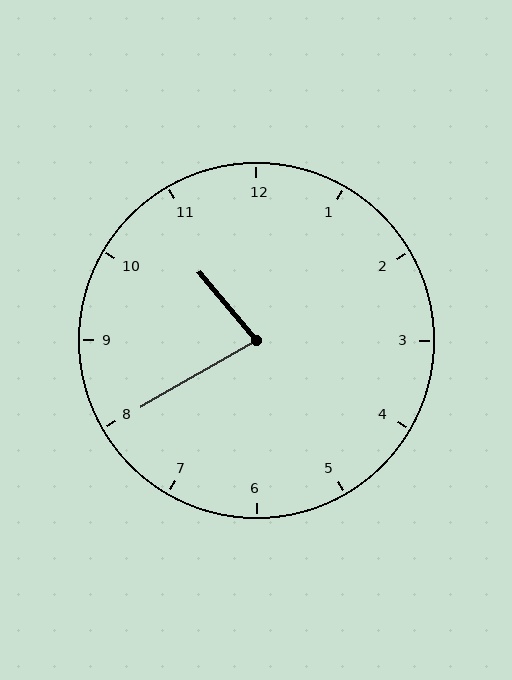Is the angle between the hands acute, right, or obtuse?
It is acute.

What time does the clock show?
10:40.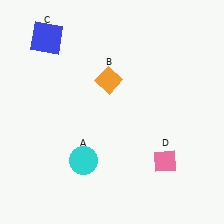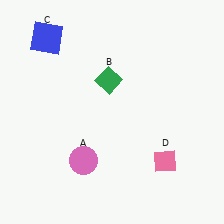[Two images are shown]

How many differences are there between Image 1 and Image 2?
There are 2 differences between the two images.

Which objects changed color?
A changed from cyan to pink. B changed from orange to green.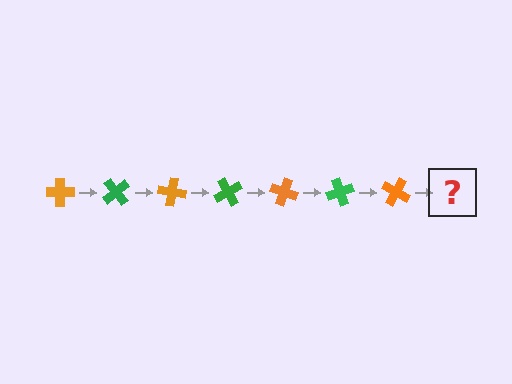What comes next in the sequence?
The next element should be a green cross, rotated 350 degrees from the start.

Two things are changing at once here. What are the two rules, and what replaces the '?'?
The two rules are that it rotates 50 degrees each step and the color cycles through orange and green. The '?' should be a green cross, rotated 350 degrees from the start.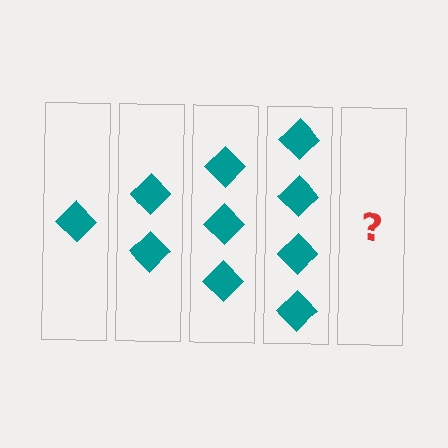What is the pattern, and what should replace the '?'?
The pattern is that each step adds one more diamond. The '?' should be 5 diamonds.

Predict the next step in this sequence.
The next step is 5 diamonds.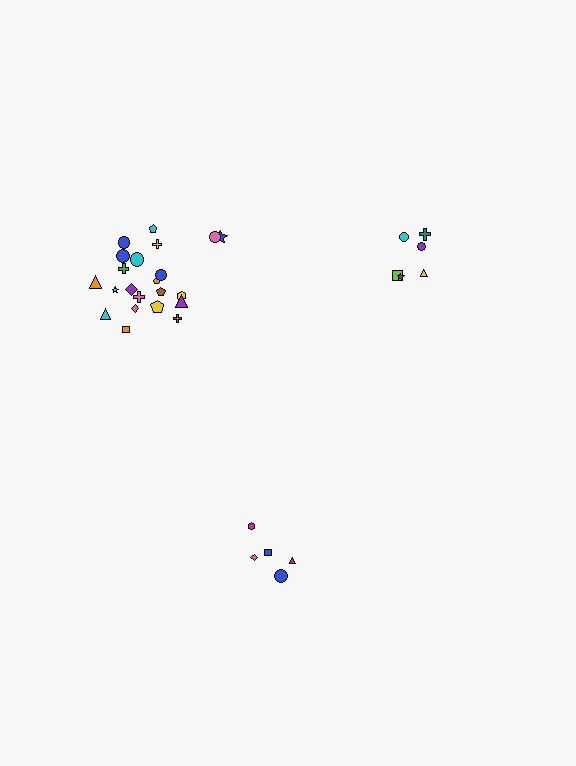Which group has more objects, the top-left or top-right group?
The top-left group.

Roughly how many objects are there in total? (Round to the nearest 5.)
Roughly 35 objects in total.